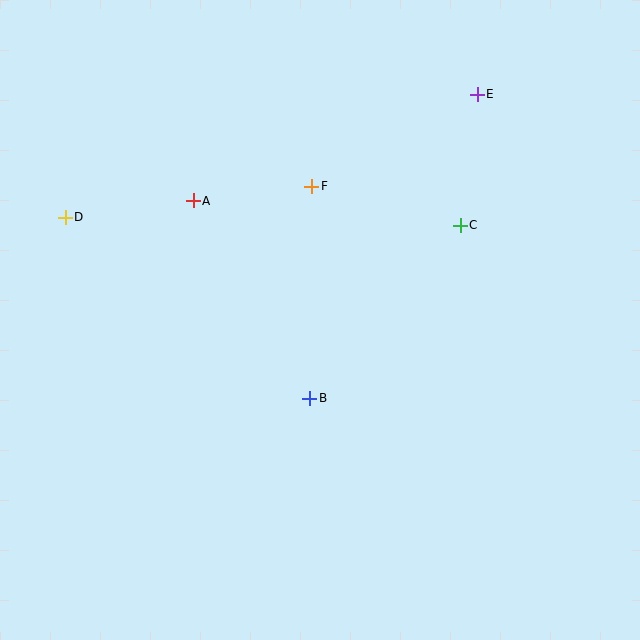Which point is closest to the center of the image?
Point B at (310, 398) is closest to the center.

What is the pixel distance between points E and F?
The distance between E and F is 189 pixels.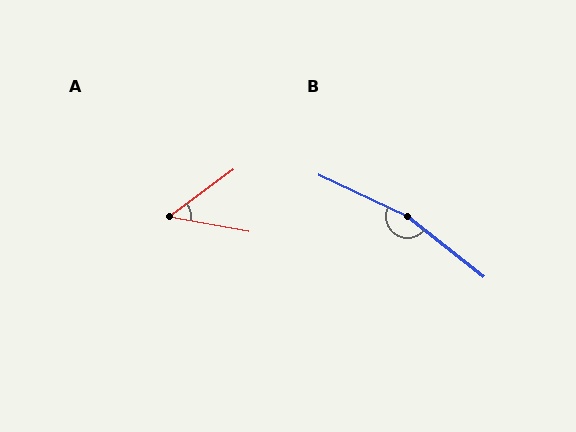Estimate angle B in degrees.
Approximately 167 degrees.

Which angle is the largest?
B, at approximately 167 degrees.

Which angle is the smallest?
A, at approximately 46 degrees.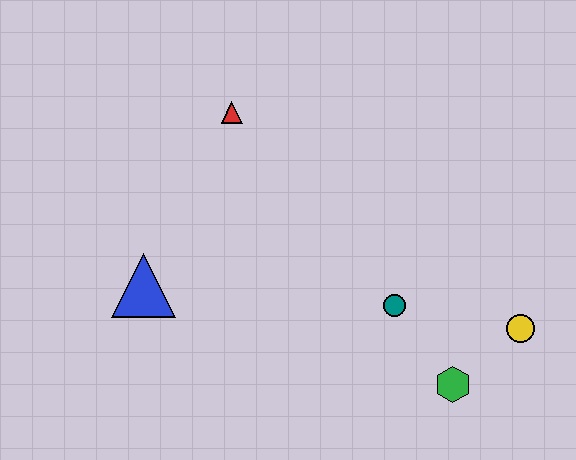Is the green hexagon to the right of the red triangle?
Yes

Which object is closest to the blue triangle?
The red triangle is closest to the blue triangle.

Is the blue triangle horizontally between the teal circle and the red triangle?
No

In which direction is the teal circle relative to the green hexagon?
The teal circle is above the green hexagon.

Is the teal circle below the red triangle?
Yes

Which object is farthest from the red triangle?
The yellow circle is farthest from the red triangle.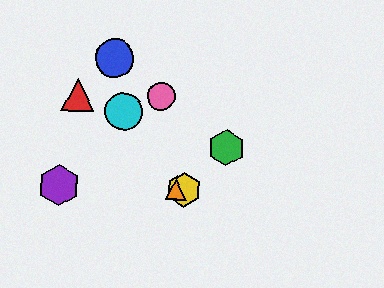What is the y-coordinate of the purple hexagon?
The purple hexagon is at y≈185.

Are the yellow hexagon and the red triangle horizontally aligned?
No, the yellow hexagon is at y≈190 and the red triangle is at y≈95.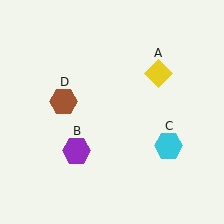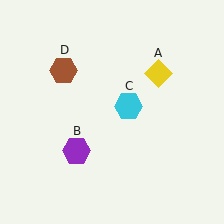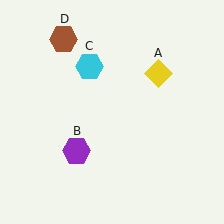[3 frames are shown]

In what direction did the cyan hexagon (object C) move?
The cyan hexagon (object C) moved up and to the left.